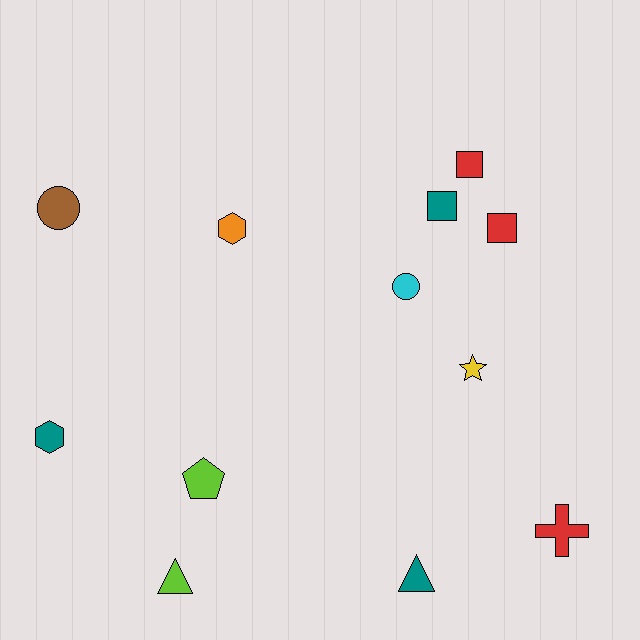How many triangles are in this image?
There are 2 triangles.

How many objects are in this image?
There are 12 objects.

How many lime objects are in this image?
There are 2 lime objects.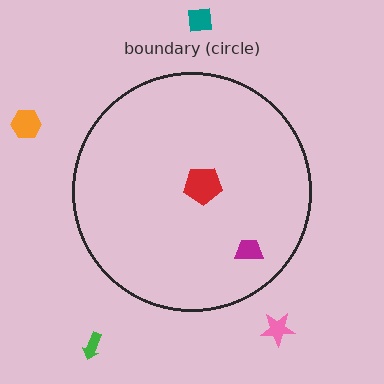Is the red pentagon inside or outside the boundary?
Inside.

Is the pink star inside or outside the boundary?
Outside.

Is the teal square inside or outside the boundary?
Outside.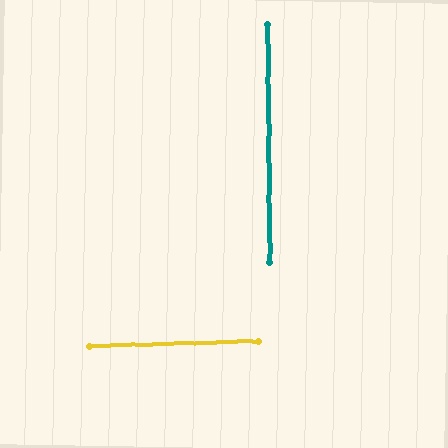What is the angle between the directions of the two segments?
Approximately 89 degrees.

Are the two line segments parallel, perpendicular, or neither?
Perpendicular — they meet at approximately 89°.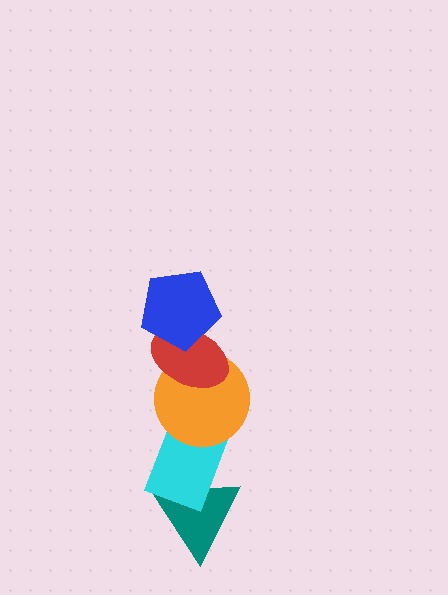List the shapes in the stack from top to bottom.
From top to bottom: the blue pentagon, the red ellipse, the orange circle, the cyan rectangle, the teal triangle.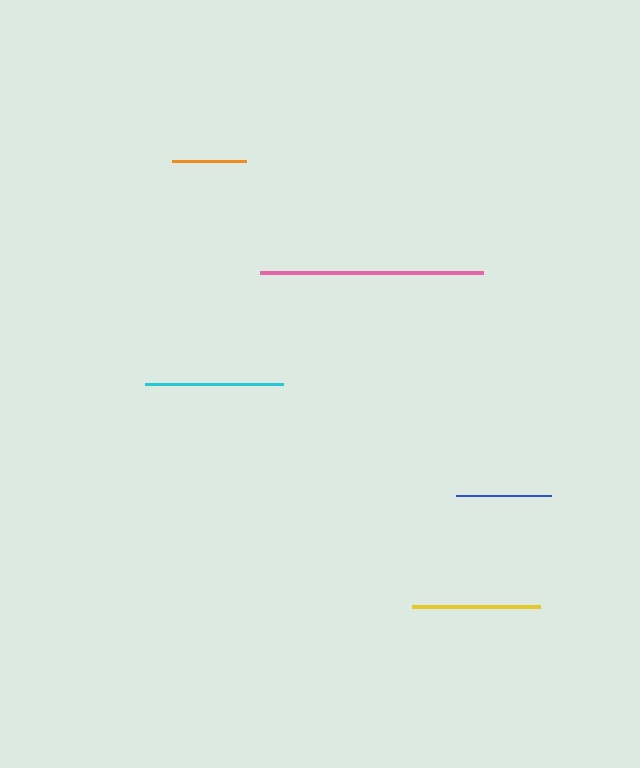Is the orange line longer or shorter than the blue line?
The blue line is longer than the orange line.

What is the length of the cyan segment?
The cyan segment is approximately 138 pixels long.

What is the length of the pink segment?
The pink segment is approximately 223 pixels long.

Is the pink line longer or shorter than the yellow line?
The pink line is longer than the yellow line.